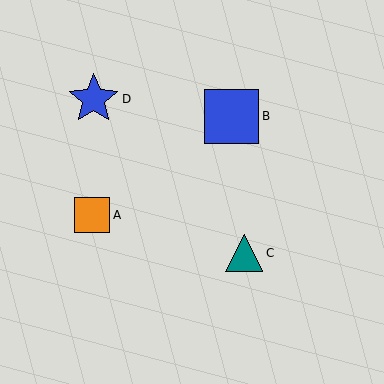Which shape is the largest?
The blue square (labeled B) is the largest.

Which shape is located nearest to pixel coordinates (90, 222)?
The orange square (labeled A) at (92, 215) is nearest to that location.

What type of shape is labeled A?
Shape A is an orange square.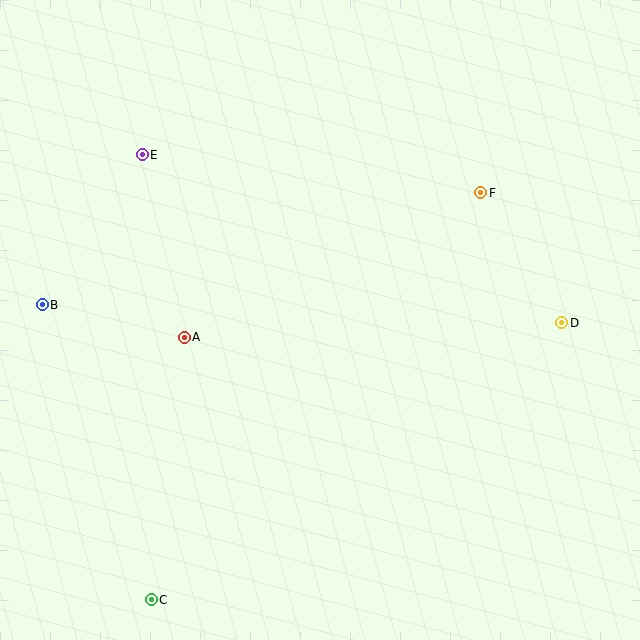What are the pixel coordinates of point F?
Point F is at (481, 193).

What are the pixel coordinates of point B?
Point B is at (42, 305).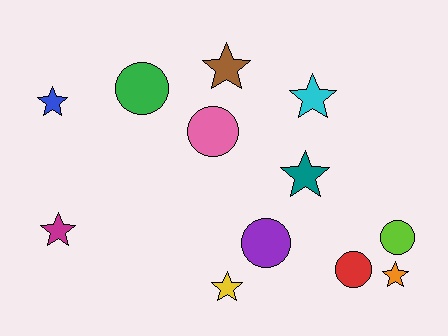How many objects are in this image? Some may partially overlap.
There are 12 objects.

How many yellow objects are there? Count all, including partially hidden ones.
There is 1 yellow object.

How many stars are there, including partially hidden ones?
There are 7 stars.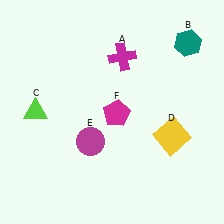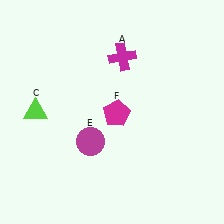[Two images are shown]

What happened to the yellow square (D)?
The yellow square (D) was removed in Image 2. It was in the bottom-right area of Image 1.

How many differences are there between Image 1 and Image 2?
There are 2 differences between the two images.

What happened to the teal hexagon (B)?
The teal hexagon (B) was removed in Image 2. It was in the top-right area of Image 1.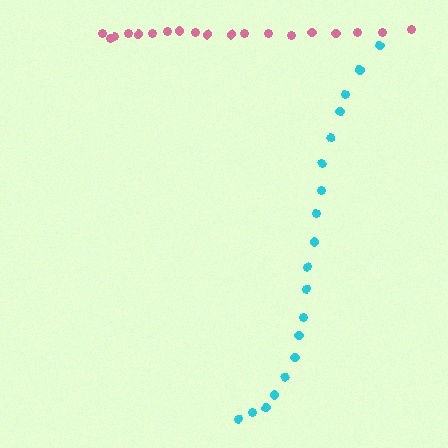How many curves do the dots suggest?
There are 2 distinct paths.